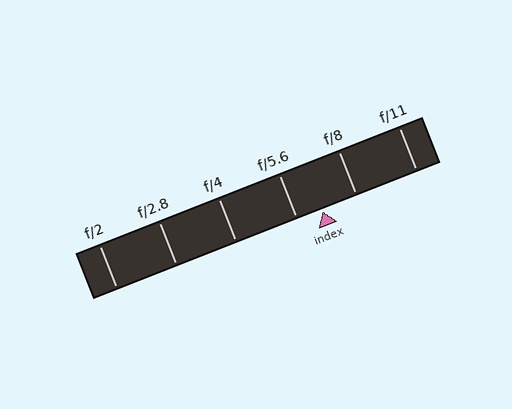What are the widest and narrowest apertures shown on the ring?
The widest aperture shown is f/2 and the narrowest is f/11.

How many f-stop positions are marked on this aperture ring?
There are 6 f-stop positions marked.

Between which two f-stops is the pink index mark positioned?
The index mark is between f/5.6 and f/8.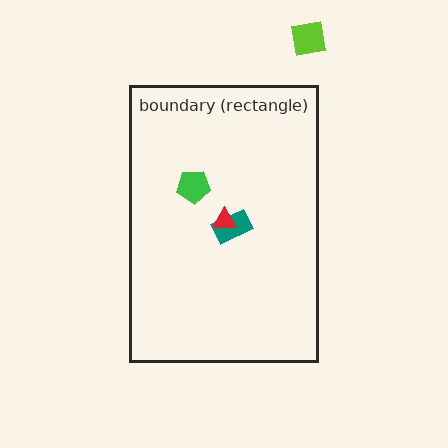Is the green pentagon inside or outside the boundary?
Inside.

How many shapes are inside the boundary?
3 inside, 1 outside.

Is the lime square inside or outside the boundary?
Outside.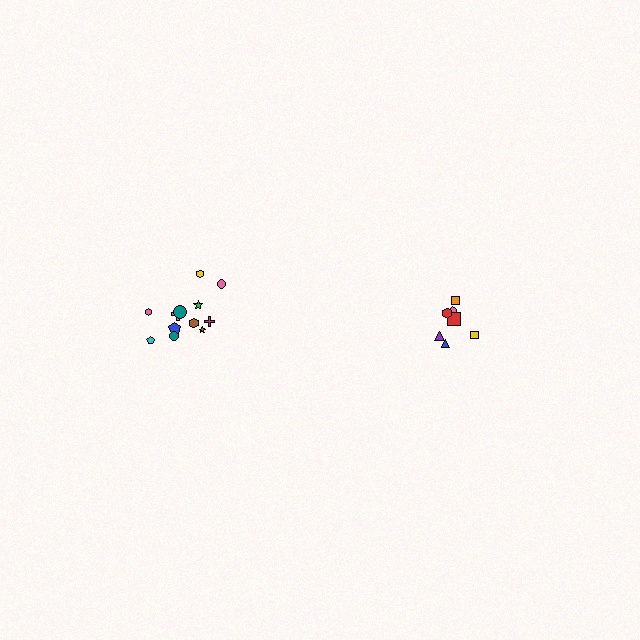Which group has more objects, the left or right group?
The left group.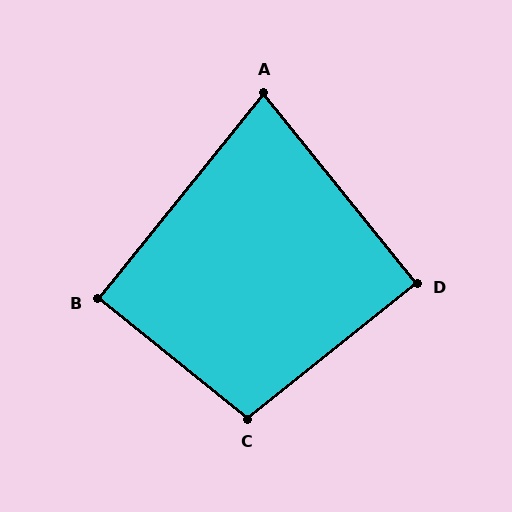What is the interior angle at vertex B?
Approximately 90 degrees (approximately right).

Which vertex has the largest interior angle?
C, at approximately 102 degrees.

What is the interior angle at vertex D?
Approximately 90 degrees (approximately right).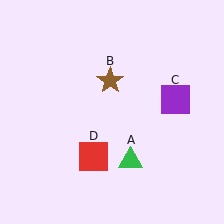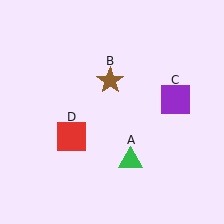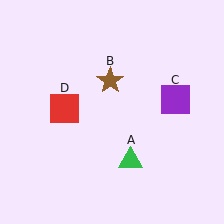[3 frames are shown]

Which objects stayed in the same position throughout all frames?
Green triangle (object A) and brown star (object B) and purple square (object C) remained stationary.